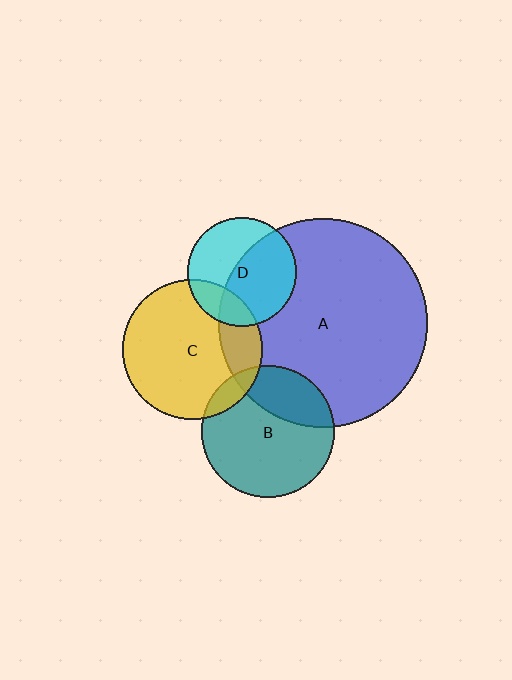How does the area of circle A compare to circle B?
Approximately 2.5 times.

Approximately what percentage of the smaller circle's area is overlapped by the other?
Approximately 55%.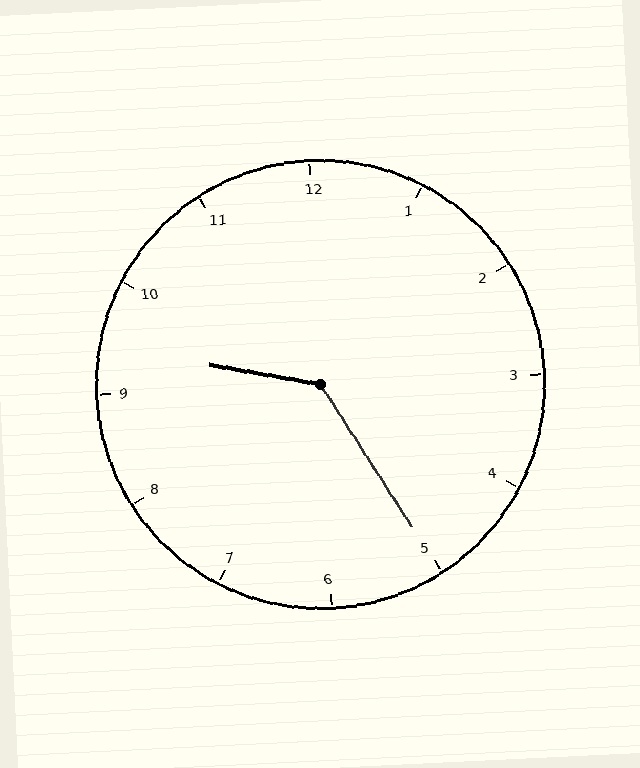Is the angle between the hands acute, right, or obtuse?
It is obtuse.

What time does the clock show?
9:25.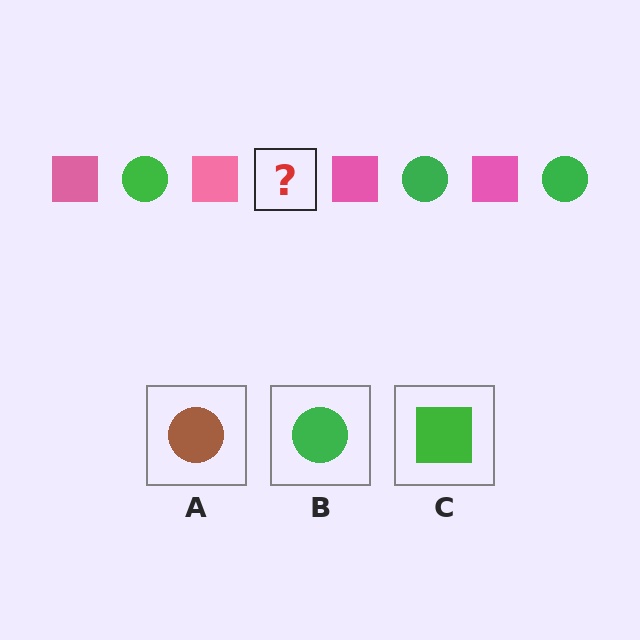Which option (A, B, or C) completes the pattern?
B.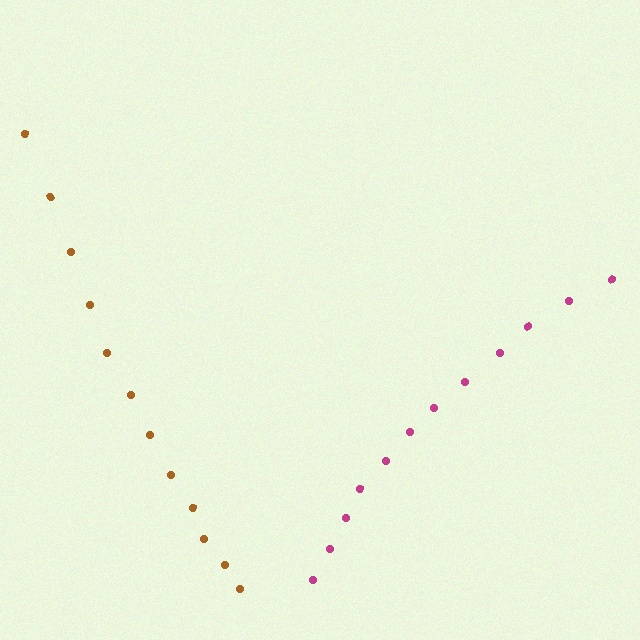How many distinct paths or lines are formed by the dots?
There are 2 distinct paths.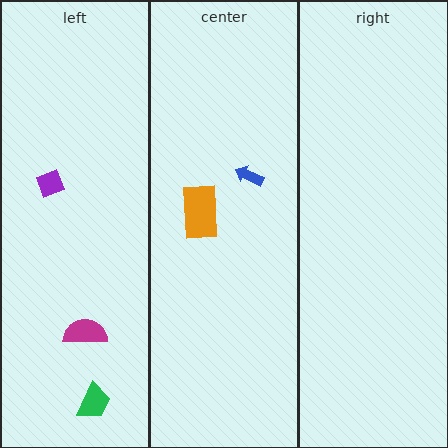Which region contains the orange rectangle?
The center region.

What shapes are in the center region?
The blue arrow, the orange rectangle.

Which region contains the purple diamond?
The left region.